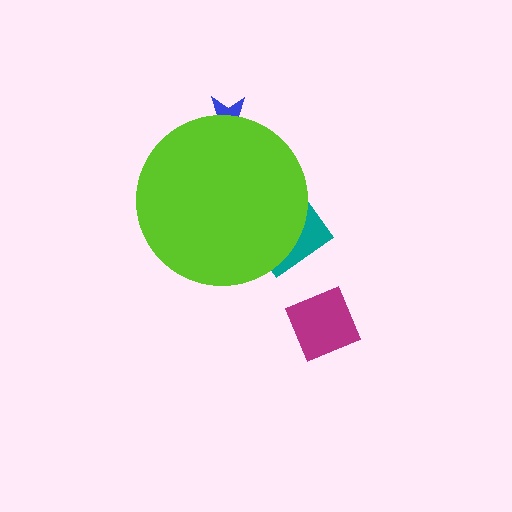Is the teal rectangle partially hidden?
Yes, the teal rectangle is partially hidden behind the lime circle.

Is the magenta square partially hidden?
No, the magenta square is fully visible.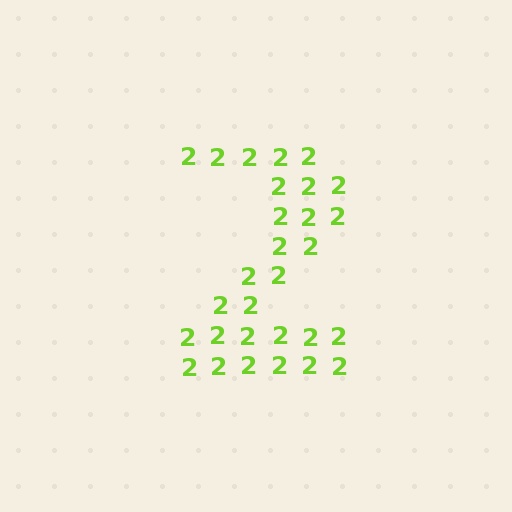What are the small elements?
The small elements are digit 2's.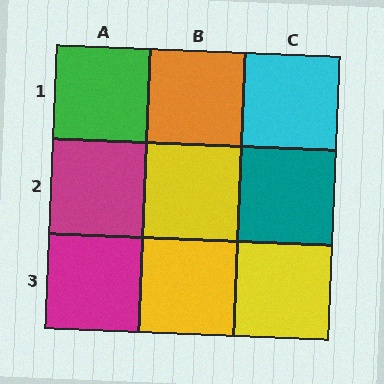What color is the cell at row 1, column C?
Cyan.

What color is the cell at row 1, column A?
Green.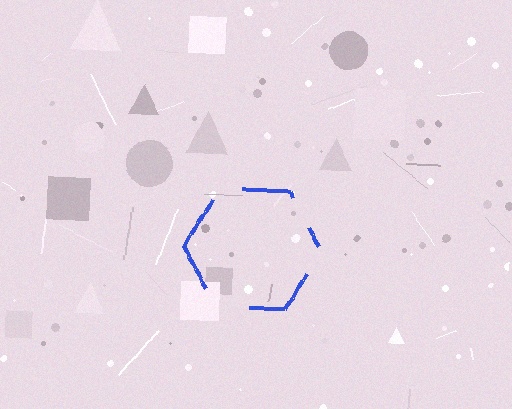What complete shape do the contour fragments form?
The contour fragments form a hexagon.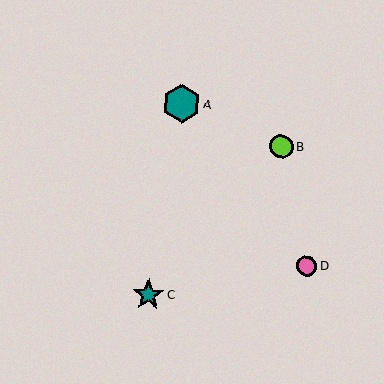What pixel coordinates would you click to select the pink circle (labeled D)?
Click at (307, 266) to select the pink circle D.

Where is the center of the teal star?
The center of the teal star is at (148, 295).